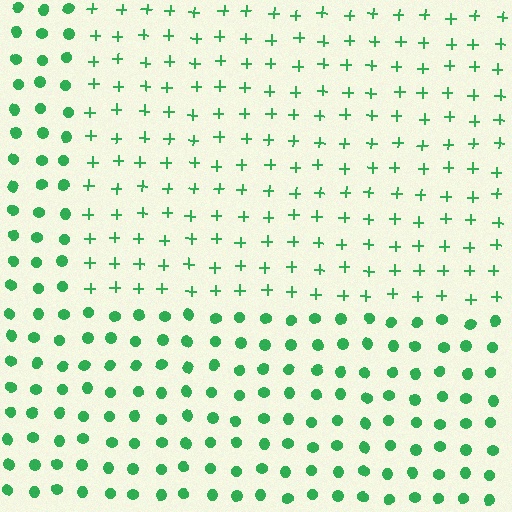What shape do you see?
I see a rectangle.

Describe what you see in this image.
The image is filled with small green elements arranged in a uniform grid. A rectangle-shaped region contains plus signs, while the surrounding area contains circles. The boundary is defined purely by the change in element shape.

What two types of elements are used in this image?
The image uses plus signs inside the rectangle region and circles outside it.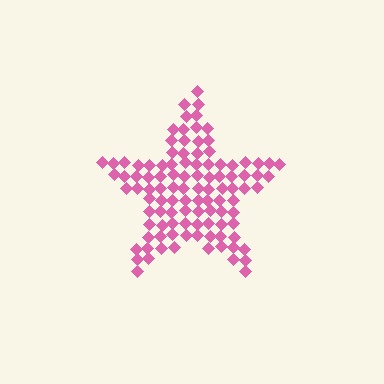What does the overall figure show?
The overall figure shows a star.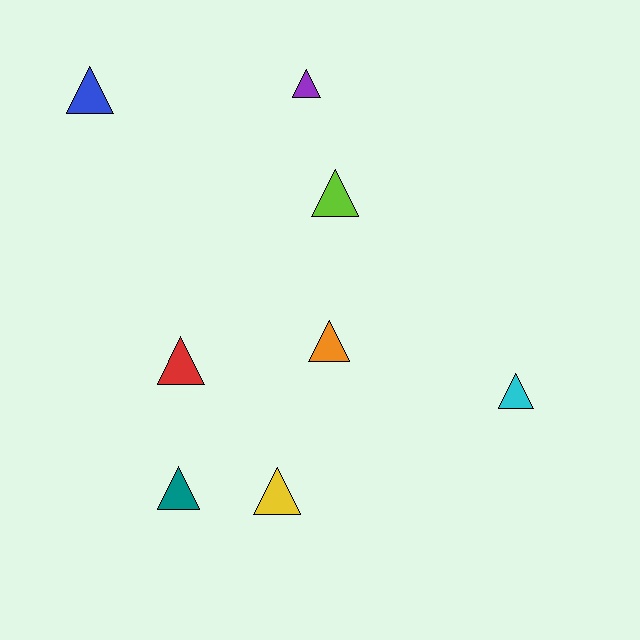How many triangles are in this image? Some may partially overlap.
There are 8 triangles.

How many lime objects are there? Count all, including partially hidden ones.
There is 1 lime object.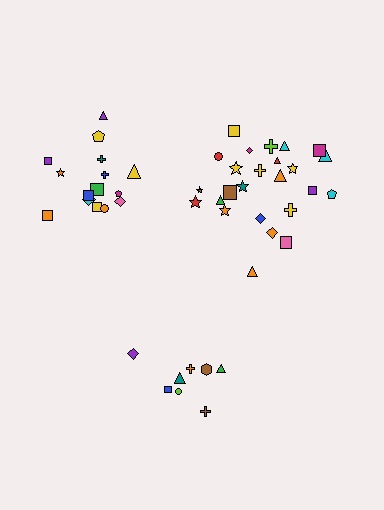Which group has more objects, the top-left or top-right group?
The top-right group.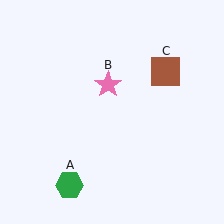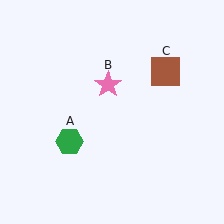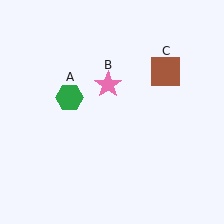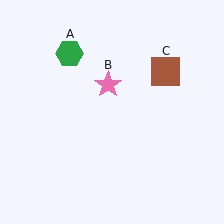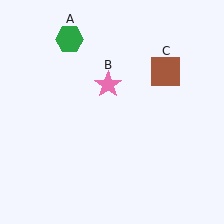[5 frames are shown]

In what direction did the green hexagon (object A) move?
The green hexagon (object A) moved up.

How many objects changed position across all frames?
1 object changed position: green hexagon (object A).